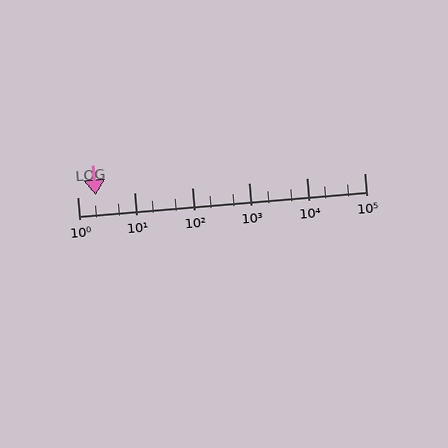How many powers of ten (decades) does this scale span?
The scale spans 5 decades, from 1 to 100000.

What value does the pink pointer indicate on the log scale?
The pointer indicates approximately 2.1.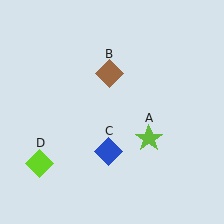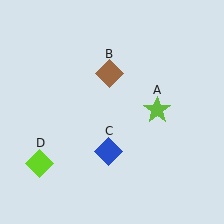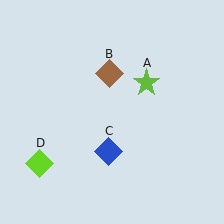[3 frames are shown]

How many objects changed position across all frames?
1 object changed position: lime star (object A).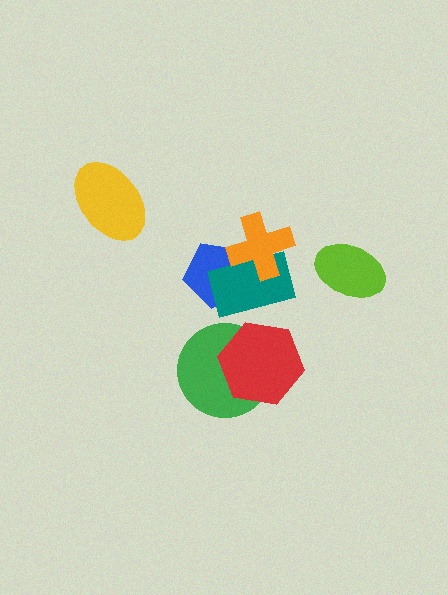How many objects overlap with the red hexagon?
1 object overlaps with the red hexagon.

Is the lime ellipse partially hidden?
No, no other shape covers it.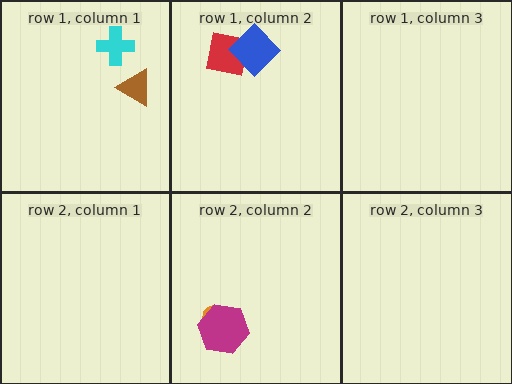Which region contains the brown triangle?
The row 1, column 1 region.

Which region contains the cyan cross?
The row 1, column 1 region.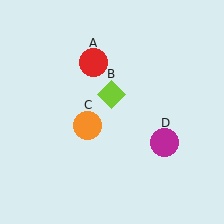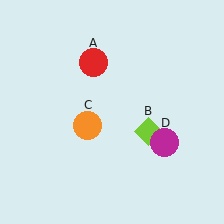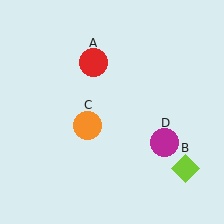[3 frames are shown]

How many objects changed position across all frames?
1 object changed position: lime diamond (object B).